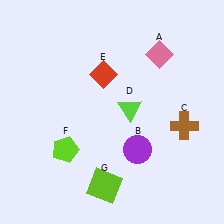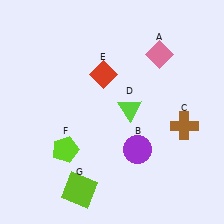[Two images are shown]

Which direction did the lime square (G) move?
The lime square (G) moved left.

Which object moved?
The lime square (G) moved left.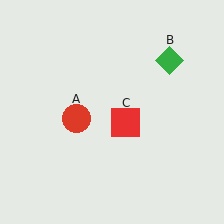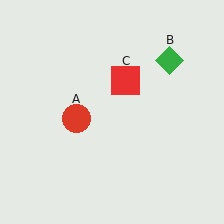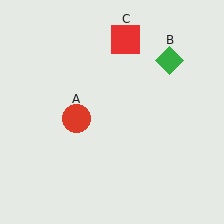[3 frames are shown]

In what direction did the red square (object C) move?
The red square (object C) moved up.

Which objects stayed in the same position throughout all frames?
Red circle (object A) and green diamond (object B) remained stationary.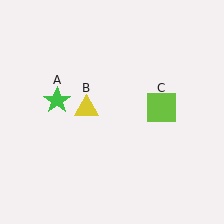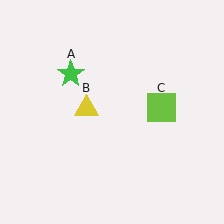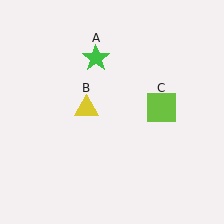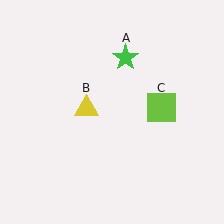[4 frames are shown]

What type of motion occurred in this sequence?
The green star (object A) rotated clockwise around the center of the scene.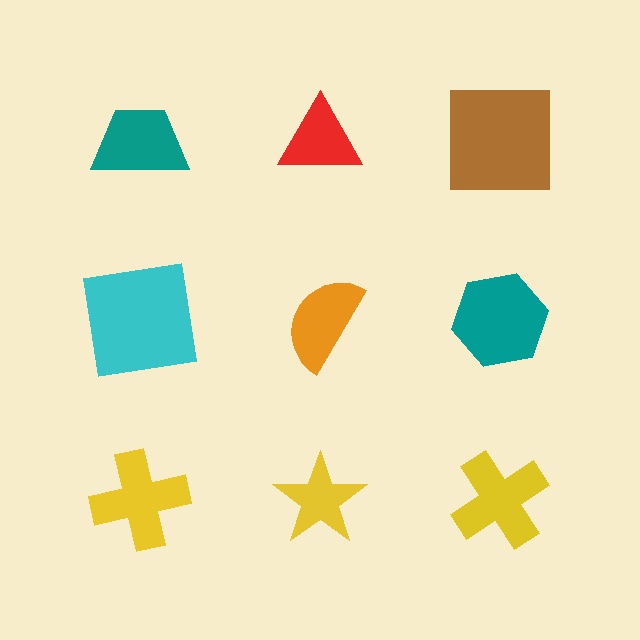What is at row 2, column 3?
A teal hexagon.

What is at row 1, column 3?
A brown square.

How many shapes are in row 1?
3 shapes.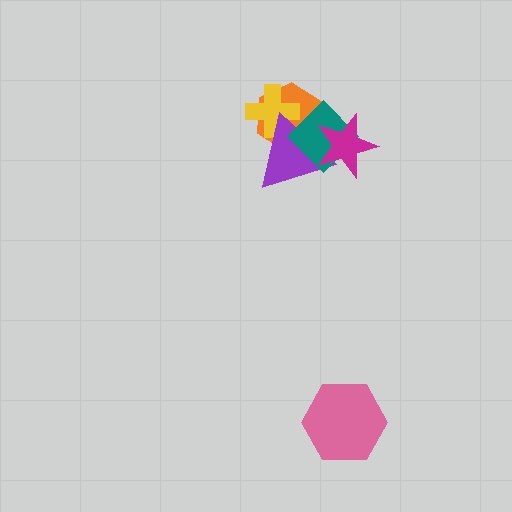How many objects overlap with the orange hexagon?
3 objects overlap with the orange hexagon.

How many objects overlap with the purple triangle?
4 objects overlap with the purple triangle.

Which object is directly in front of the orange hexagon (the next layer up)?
The yellow cross is directly in front of the orange hexagon.